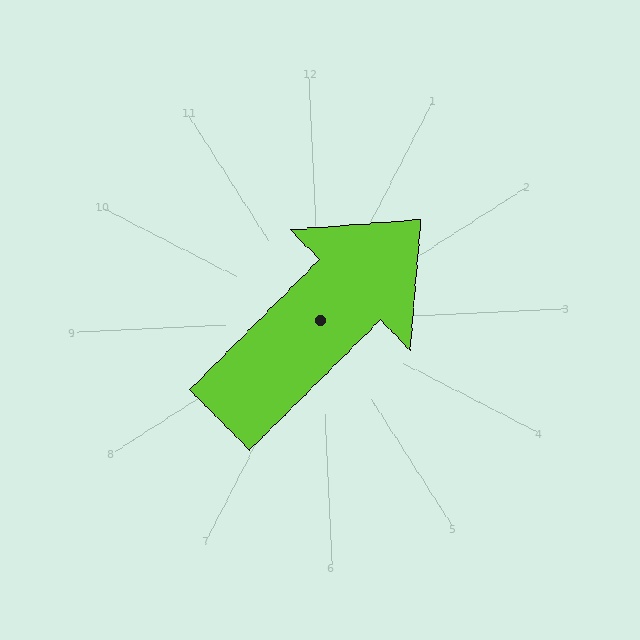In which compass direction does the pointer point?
Northeast.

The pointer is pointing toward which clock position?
Roughly 2 o'clock.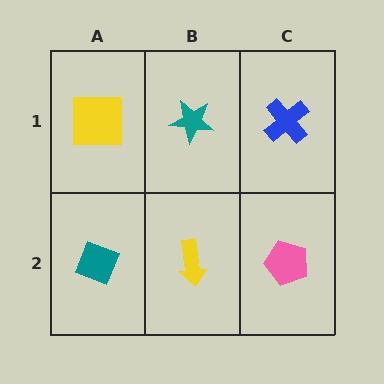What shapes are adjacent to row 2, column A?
A yellow square (row 1, column A), a yellow arrow (row 2, column B).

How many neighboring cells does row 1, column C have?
2.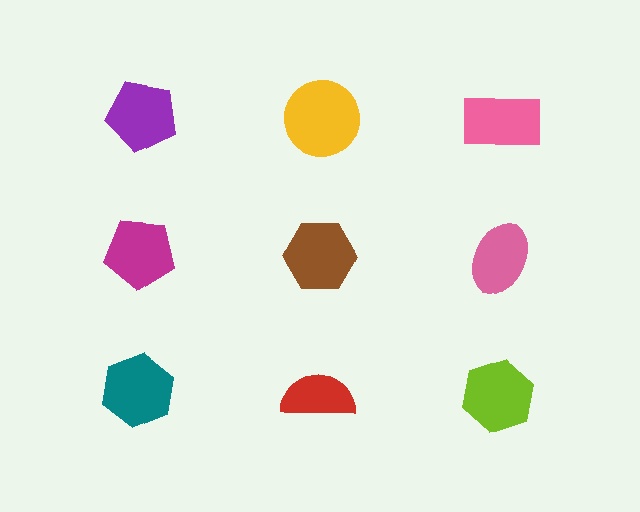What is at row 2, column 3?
A pink ellipse.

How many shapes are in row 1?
3 shapes.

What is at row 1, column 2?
A yellow circle.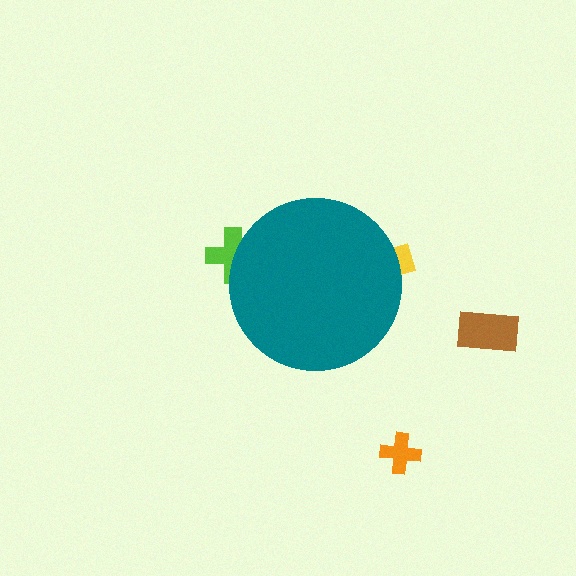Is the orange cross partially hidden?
No, the orange cross is fully visible.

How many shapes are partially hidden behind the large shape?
2 shapes are partially hidden.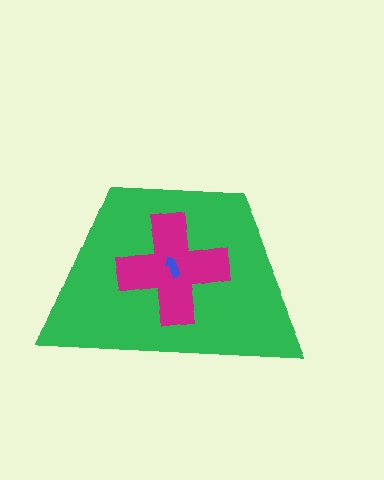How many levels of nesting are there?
3.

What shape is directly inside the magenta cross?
The blue arrow.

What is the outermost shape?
The green trapezoid.